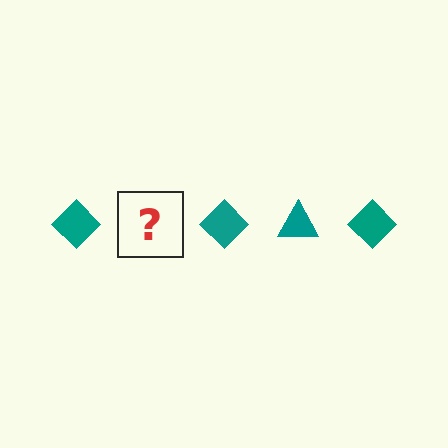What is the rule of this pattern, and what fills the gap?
The rule is that the pattern cycles through diamond, triangle shapes in teal. The gap should be filled with a teal triangle.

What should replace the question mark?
The question mark should be replaced with a teal triangle.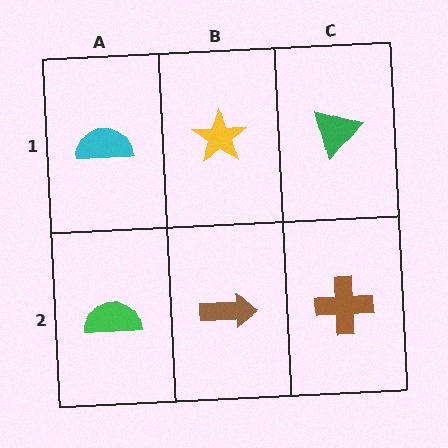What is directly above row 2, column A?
A cyan semicircle.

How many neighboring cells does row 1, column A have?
2.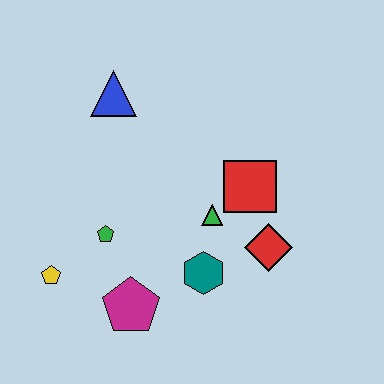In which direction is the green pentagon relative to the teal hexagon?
The green pentagon is to the left of the teal hexagon.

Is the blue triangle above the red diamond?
Yes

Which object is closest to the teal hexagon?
The green triangle is closest to the teal hexagon.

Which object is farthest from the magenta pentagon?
The blue triangle is farthest from the magenta pentagon.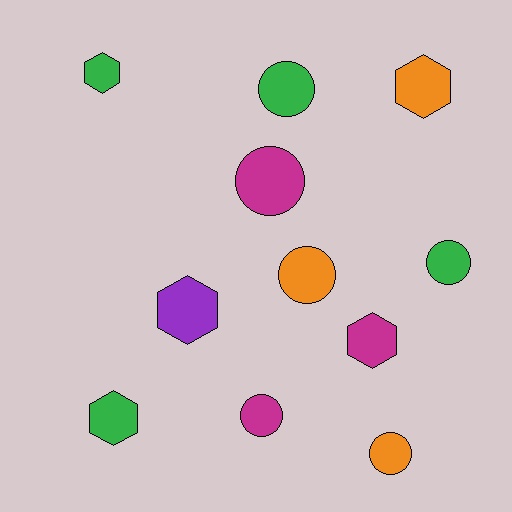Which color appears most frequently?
Green, with 4 objects.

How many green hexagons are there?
There are 2 green hexagons.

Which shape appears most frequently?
Circle, with 6 objects.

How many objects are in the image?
There are 11 objects.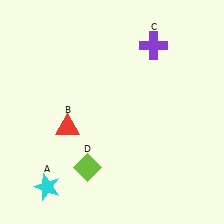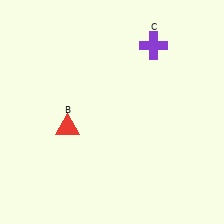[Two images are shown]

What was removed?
The lime diamond (D), the cyan star (A) were removed in Image 2.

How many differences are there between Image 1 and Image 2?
There are 2 differences between the two images.